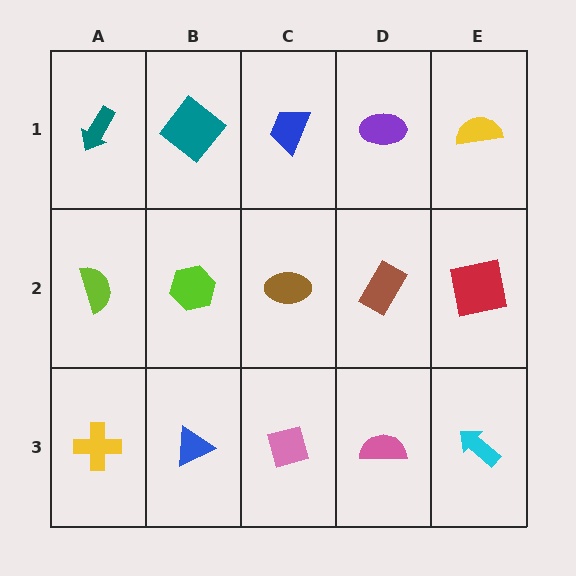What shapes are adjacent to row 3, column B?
A lime hexagon (row 2, column B), a yellow cross (row 3, column A), a pink diamond (row 3, column C).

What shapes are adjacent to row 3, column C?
A brown ellipse (row 2, column C), a blue triangle (row 3, column B), a pink semicircle (row 3, column D).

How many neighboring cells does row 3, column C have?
3.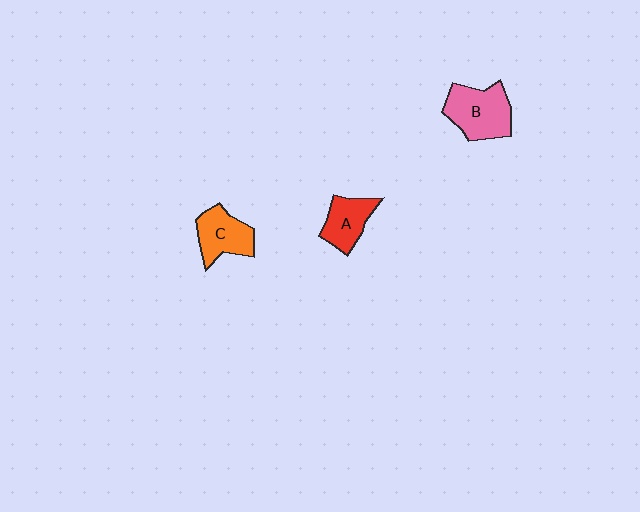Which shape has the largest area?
Shape B (pink).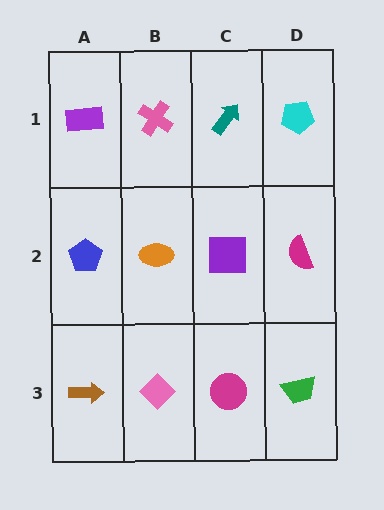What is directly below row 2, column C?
A magenta circle.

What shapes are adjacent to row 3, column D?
A magenta semicircle (row 2, column D), a magenta circle (row 3, column C).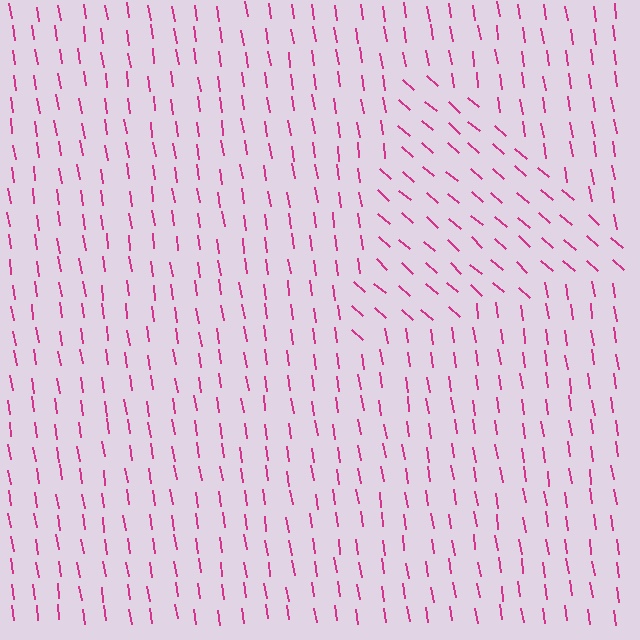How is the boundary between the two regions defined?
The boundary is defined purely by a change in line orientation (approximately 40 degrees difference). All lines are the same color and thickness.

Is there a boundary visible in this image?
Yes, there is a texture boundary formed by a change in line orientation.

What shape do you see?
I see a triangle.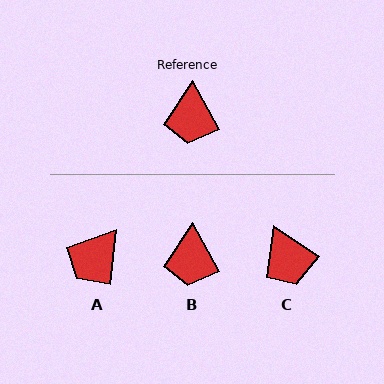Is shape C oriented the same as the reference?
No, it is off by about 26 degrees.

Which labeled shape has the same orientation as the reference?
B.